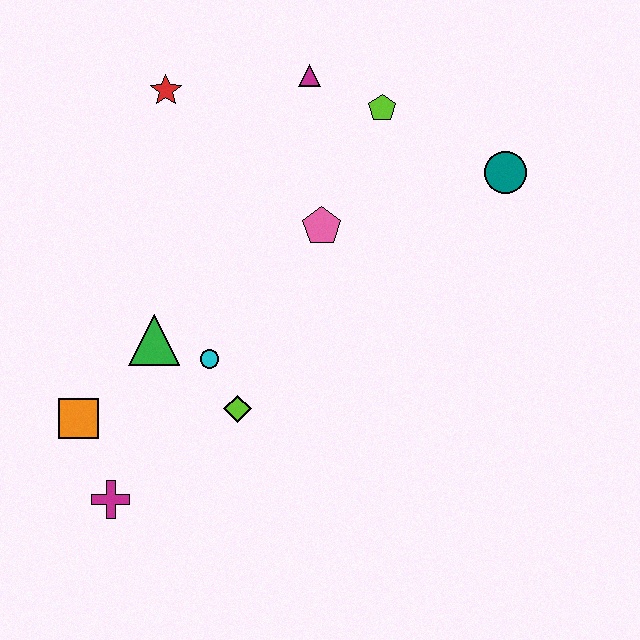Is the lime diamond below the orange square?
No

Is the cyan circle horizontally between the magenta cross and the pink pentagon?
Yes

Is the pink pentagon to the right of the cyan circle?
Yes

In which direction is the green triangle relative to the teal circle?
The green triangle is to the left of the teal circle.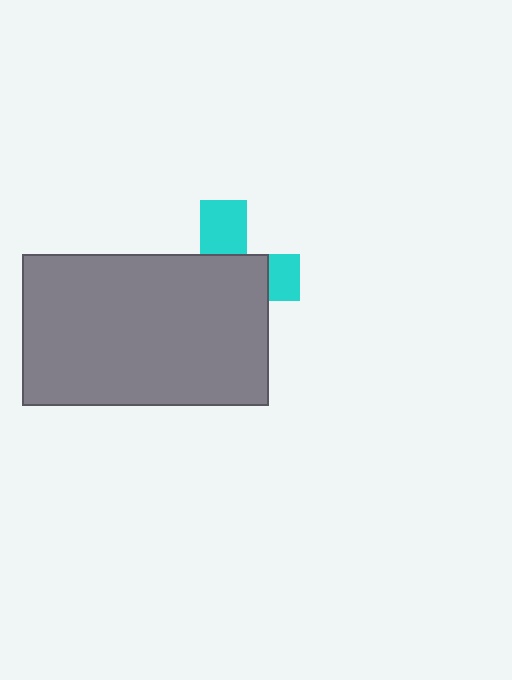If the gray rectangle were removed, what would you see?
You would see the complete cyan cross.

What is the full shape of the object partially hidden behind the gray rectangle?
The partially hidden object is a cyan cross.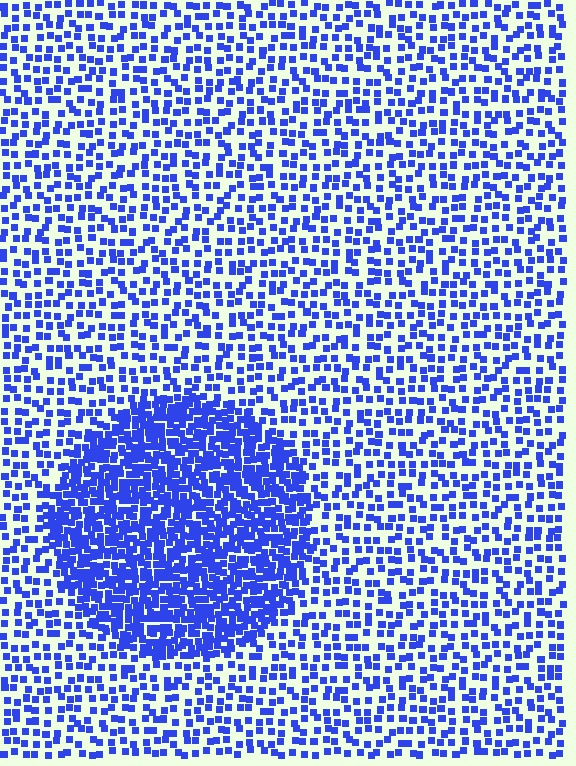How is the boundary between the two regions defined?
The boundary is defined by a change in element density (approximately 2.4x ratio). All elements are the same color, size, and shape.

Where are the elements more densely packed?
The elements are more densely packed inside the circle boundary.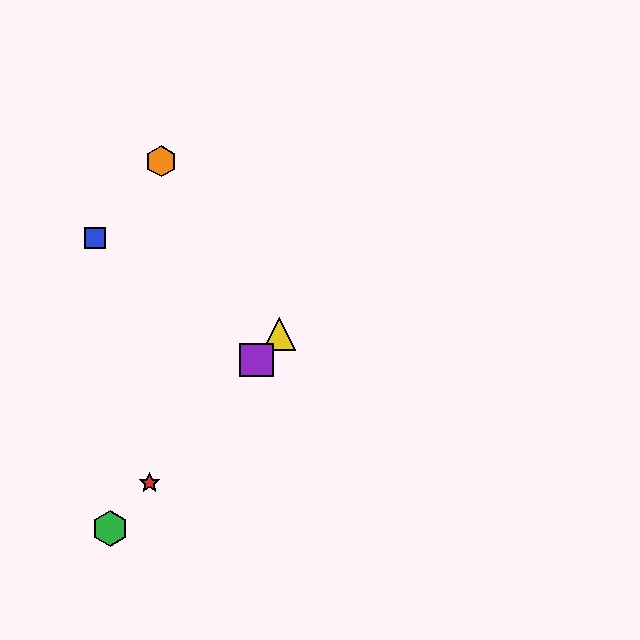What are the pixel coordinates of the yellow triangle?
The yellow triangle is at (279, 334).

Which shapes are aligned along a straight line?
The red star, the green hexagon, the yellow triangle, the purple square are aligned along a straight line.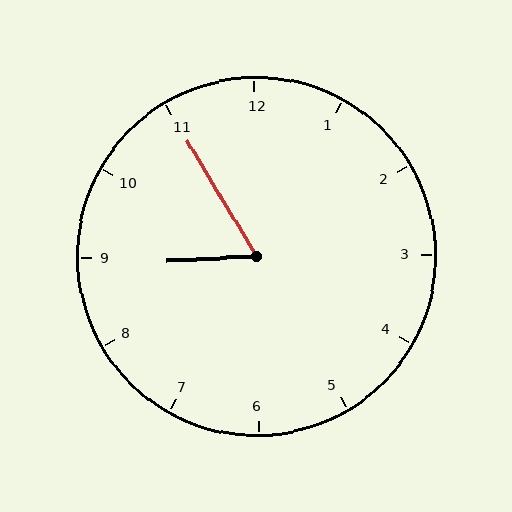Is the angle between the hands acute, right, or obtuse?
It is acute.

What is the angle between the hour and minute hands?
Approximately 62 degrees.